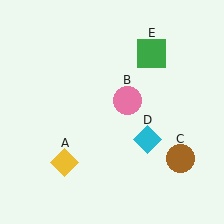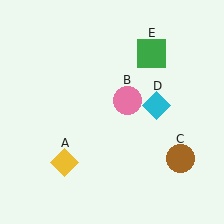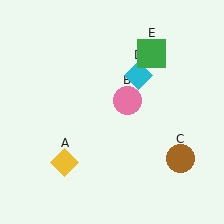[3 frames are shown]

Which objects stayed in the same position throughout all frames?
Yellow diamond (object A) and pink circle (object B) and brown circle (object C) and green square (object E) remained stationary.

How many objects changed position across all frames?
1 object changed position: cyan diamond (object D).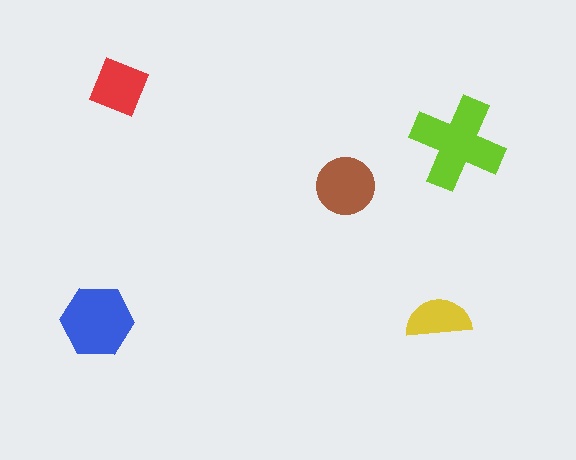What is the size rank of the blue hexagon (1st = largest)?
2nd.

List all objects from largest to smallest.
The lime cross, the blue hexagon, the brown circle, the red diamond, the yellow semicircle.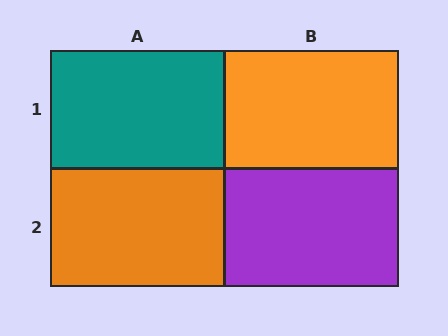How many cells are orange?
2 cells are orange.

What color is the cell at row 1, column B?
Orange.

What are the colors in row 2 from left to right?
Orange, purple.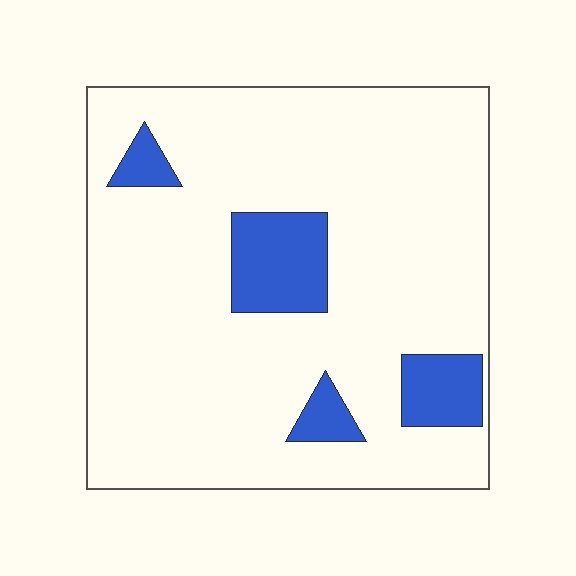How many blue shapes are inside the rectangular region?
4.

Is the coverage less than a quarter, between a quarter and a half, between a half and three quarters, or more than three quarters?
Less than a quarter.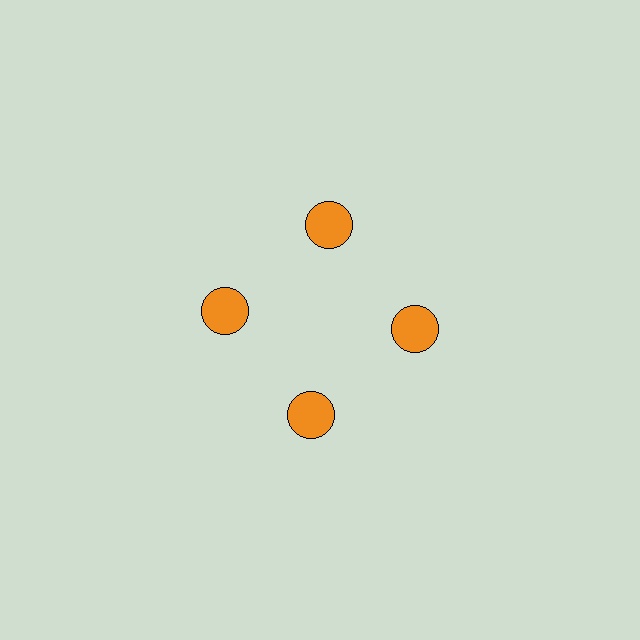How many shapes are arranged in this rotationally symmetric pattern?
There are 4 shapes, arranged in 4 groups of 1.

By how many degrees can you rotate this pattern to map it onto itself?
The pattern maps onto itself every 90 degrees of rotation.